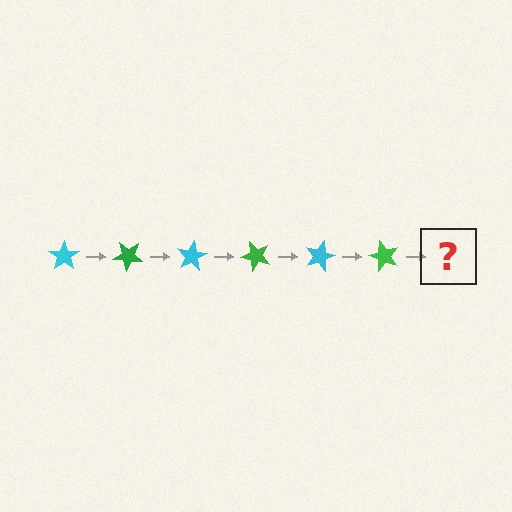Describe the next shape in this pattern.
It should be a cyan star, rotated 240 degrees from the start.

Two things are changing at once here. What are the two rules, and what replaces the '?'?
The two rules are that it rotates 40 degrees each step and the color cycles through cyan and green. The '?' should be a cyan star, rotated 240 degrees from the start.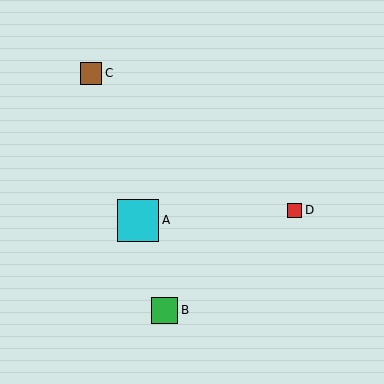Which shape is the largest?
The cyan square (labeled A) is the largest.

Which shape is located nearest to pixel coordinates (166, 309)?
The green square (labeled B) at (165, 310) is nearest to that location.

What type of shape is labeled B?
Shape B is a green square.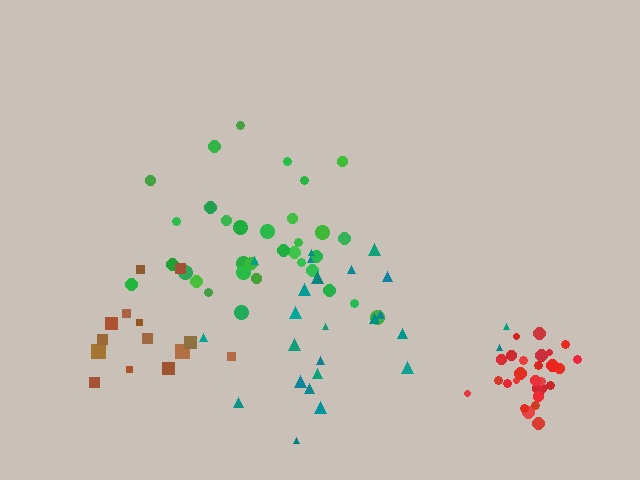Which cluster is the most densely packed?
Red.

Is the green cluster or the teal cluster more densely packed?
Green.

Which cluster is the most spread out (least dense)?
Teal.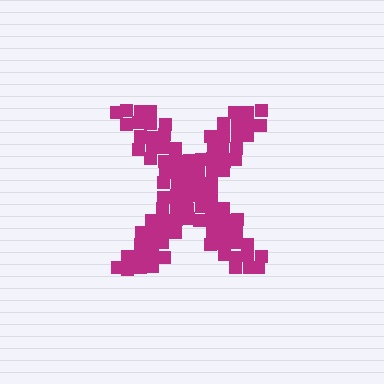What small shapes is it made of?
It is made of small squares.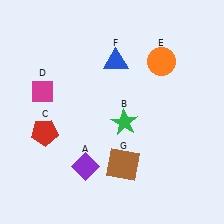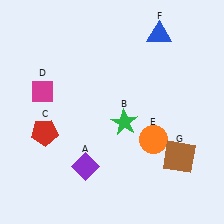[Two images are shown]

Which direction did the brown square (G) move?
The brown square (G) moved right.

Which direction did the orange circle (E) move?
The orange circle (E) moved down.